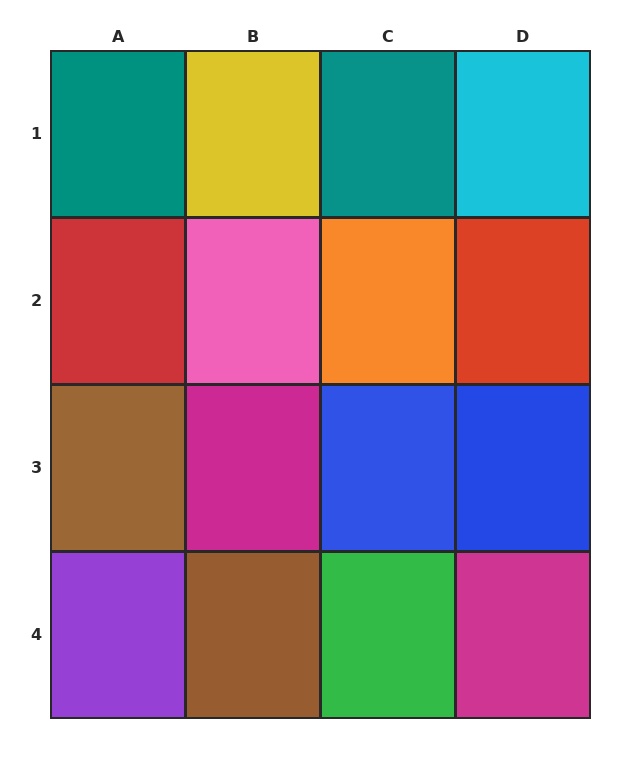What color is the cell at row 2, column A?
Red.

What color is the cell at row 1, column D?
Cyan.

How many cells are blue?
2 cells are blue.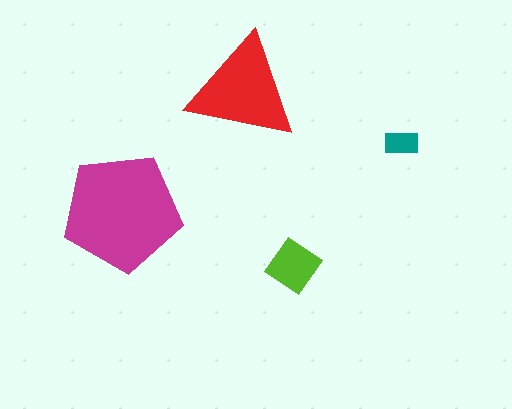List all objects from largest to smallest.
The magenta pentagon, the red triangle, the lime diamond, the teal rectangle.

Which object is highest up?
The red triangle is topmost.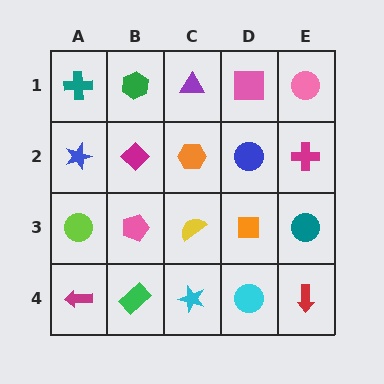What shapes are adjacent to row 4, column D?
An orange square (row 3, column D), a cyan star (row 4, column C), a red arrow (row 4, column E).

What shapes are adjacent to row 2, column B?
A green hexagon (row 1, column B), a pink pentagon (row 3, column B), a blue star (row 2, column A), an orange hexagon (row 2, column C).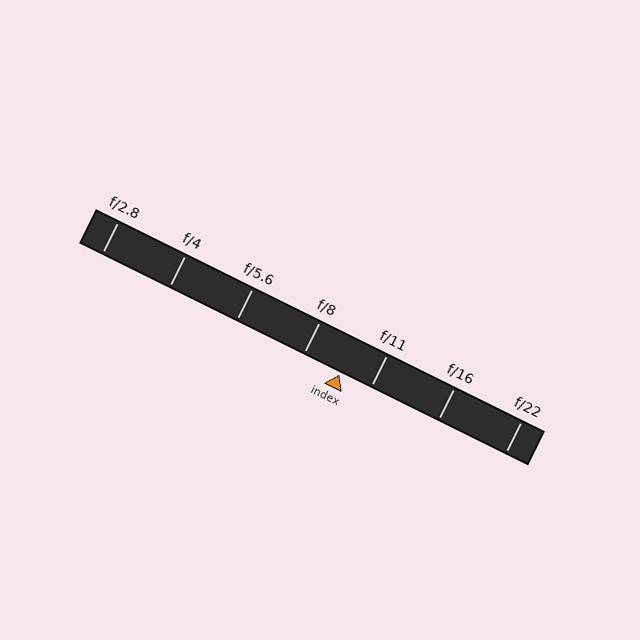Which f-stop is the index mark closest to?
The index mark is closest to f/11.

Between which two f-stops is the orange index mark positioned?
The index mark is between f/8 and f/11.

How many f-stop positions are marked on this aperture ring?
There are 7 f-stop positions marked.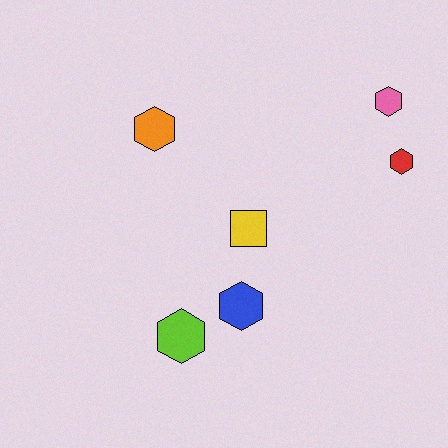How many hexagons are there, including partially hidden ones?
There are 5 hexagons.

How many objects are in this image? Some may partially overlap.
There are 6 objects.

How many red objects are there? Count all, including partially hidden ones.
There is 1 red object.